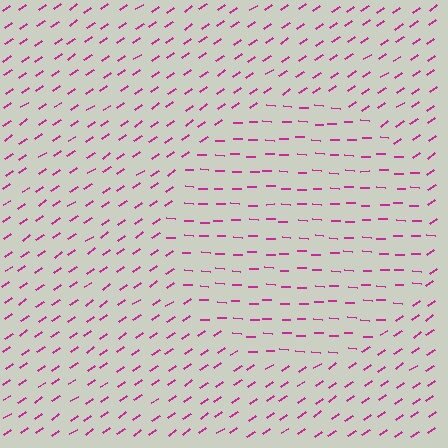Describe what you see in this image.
The image is filled with small magenta line segments. A circle region in the image has lines oriented differently from the surrounding lines, creating a visible texture boundary.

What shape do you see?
I see a circle.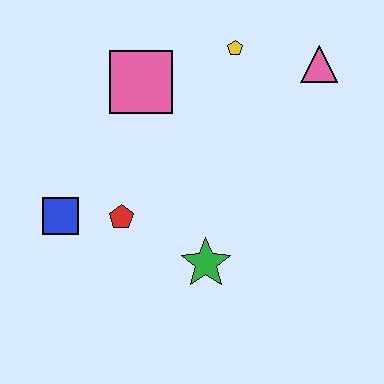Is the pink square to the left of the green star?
Yes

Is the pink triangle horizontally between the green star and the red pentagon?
No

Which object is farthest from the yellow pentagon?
The blue square is farthest from the yellow pentagon.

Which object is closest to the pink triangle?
The yellow pentagon is closest to the pink triangle.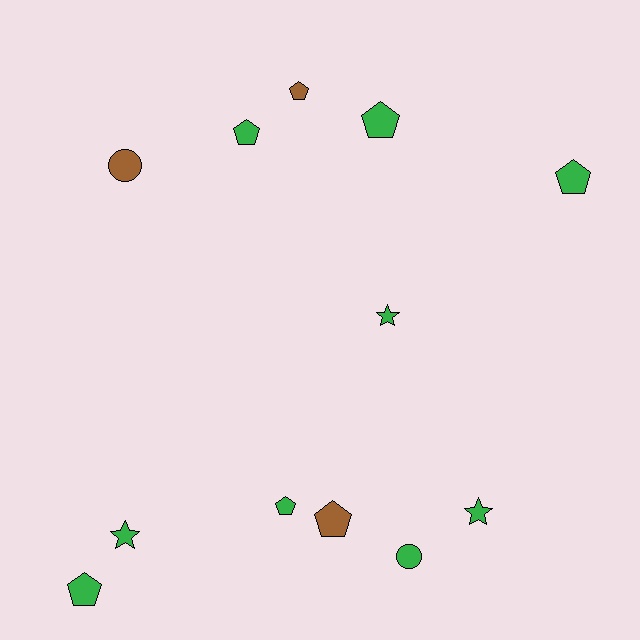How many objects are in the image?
There are 12 objects.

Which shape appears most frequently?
Pentagon, with 7 objects.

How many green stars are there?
There are 3 green stars.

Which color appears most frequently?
Green, with 9 objects.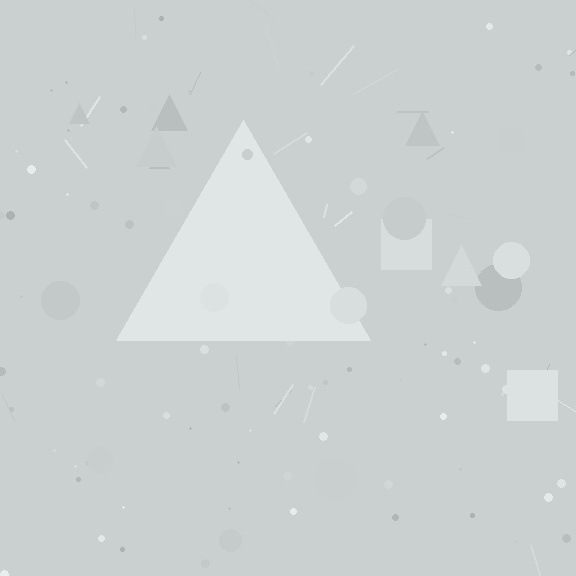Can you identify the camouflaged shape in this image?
The camouflaged shape is a triangle.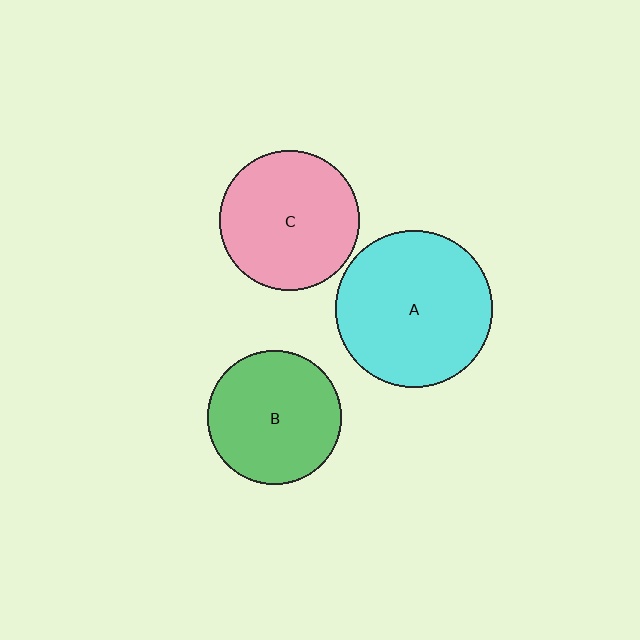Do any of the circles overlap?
No, none of the circles overlap.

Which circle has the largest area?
Circle A (cyan).